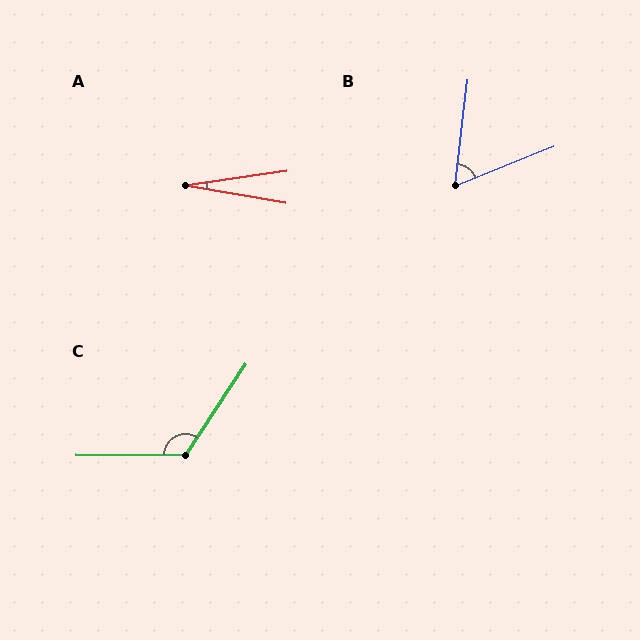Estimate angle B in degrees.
Approximately 62 degrees.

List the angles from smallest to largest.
A (18°), B (62°), C (123°).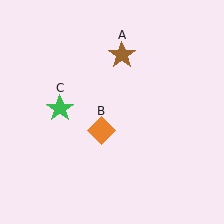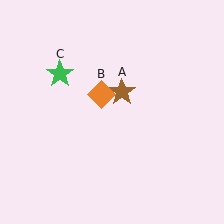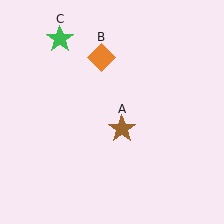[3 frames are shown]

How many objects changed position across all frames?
3 objects changed position: brown star (object A), orange diamond (object B), green star (object C).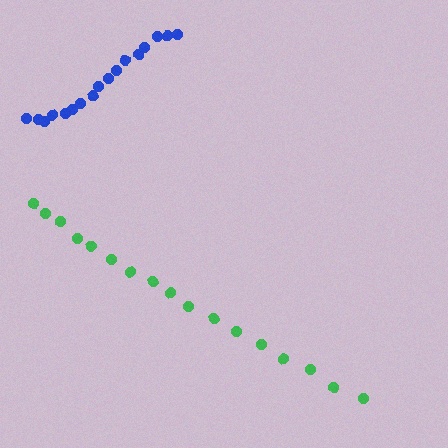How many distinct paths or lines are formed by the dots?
There are 2 distinct paths.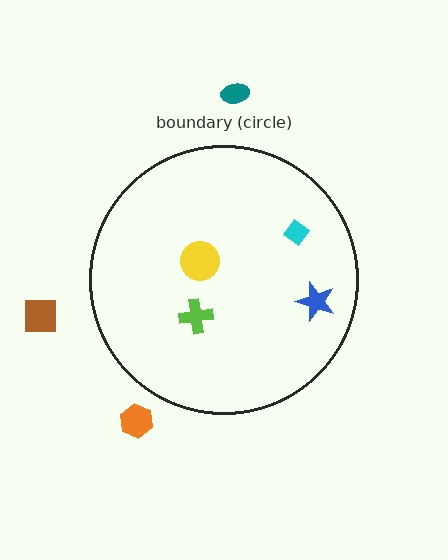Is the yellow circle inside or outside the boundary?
Inside.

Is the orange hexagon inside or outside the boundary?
Outside.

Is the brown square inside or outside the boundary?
Outside.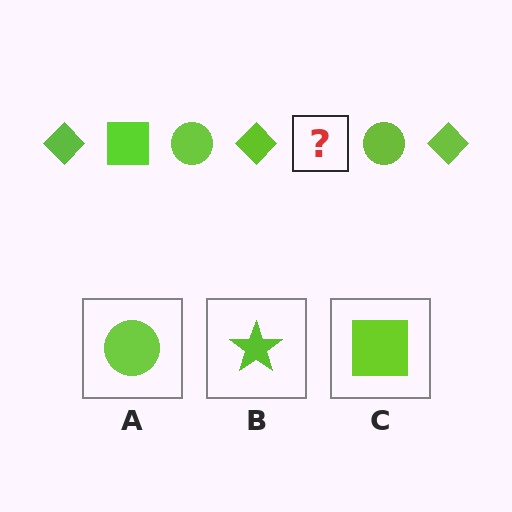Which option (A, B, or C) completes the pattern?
C.